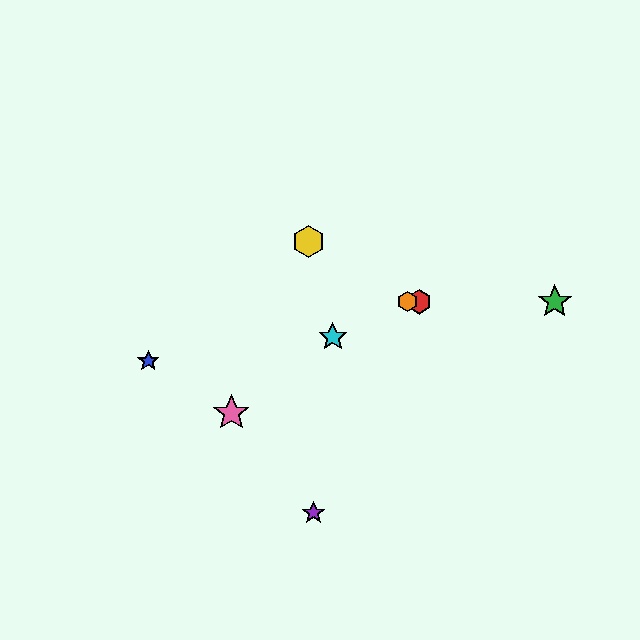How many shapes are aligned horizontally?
3 shapes (the red hexagon, the green star, the orange hexagon) are aligned horizontally.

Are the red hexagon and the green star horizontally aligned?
Yes, both are at y≈302.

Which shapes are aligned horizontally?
The red hexagon, the green star, the orange hexagon are aligned horizontally.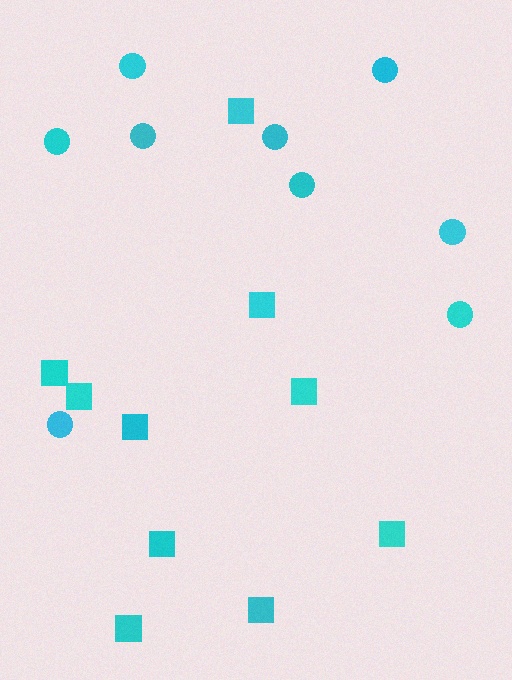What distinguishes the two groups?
There are 2 groups: one group of circles (9) and one group of squares (10).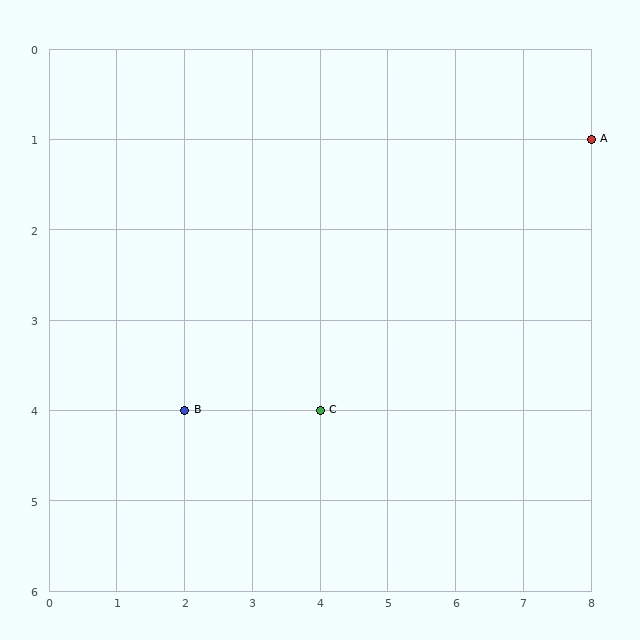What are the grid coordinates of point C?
Point C is at grid coordinates (4, 4).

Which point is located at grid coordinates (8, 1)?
Point A is at (8, 1).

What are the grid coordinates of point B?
Point B is at grid coordinates (2, 4).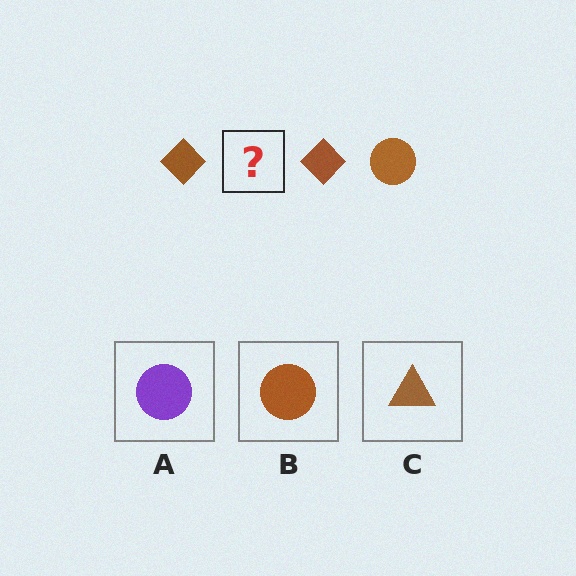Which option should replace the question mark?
Option B.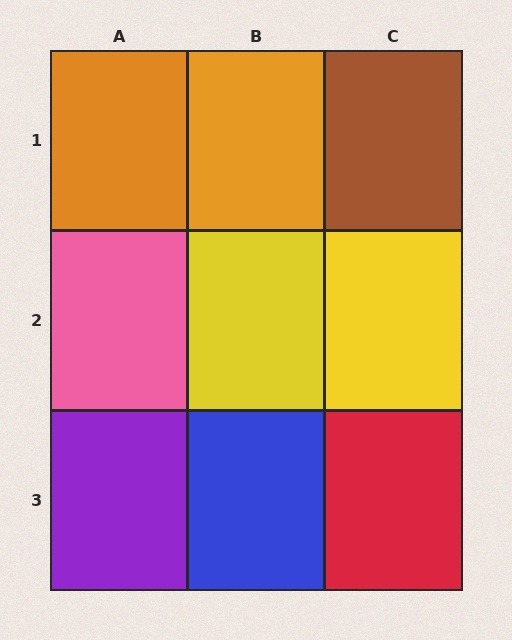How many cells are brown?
1 cell is brown.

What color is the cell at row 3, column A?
Purple.